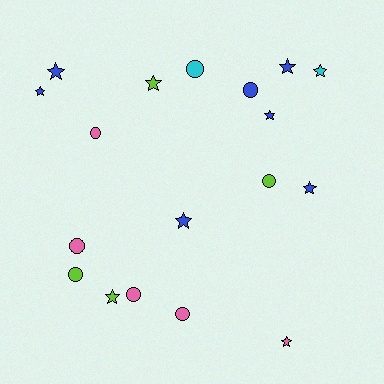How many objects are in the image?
There are 18 objects.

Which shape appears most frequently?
Star, with 10 objects.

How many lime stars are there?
There are 2 lime stars.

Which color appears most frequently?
Blue, with 7 objects.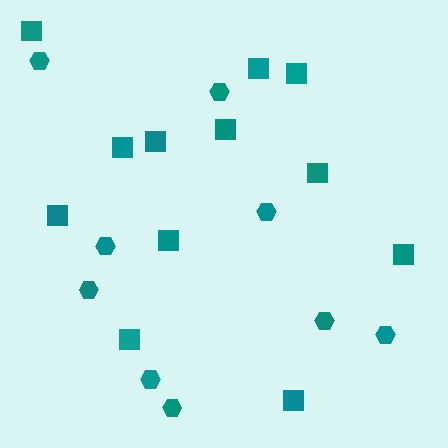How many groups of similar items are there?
There are 2 groups: one group of hexagons (9) and one group of squares (12).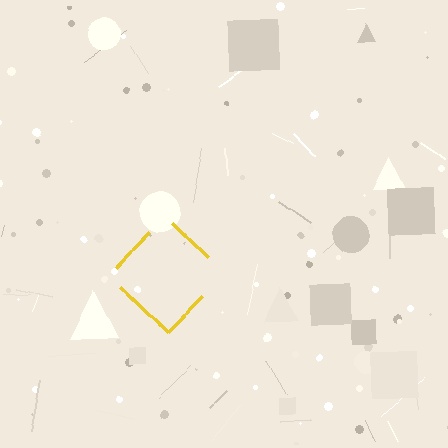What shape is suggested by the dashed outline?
The dashed outline suggests a diamond.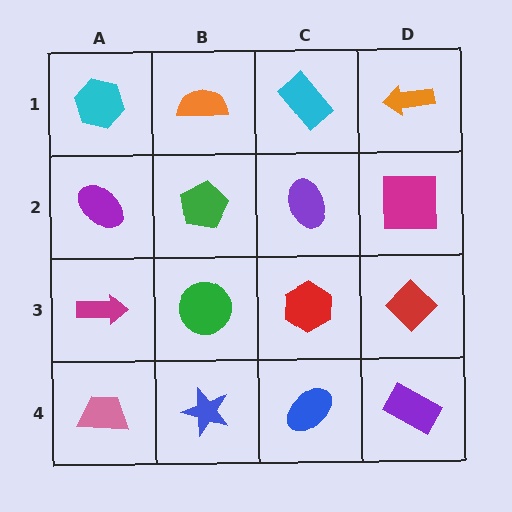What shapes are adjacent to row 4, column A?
A magenta arrow (row 3, column A), a blue star (row 4, column B).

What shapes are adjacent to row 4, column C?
A red hexagon (row 3, column C), a blue star (row 4, column B), a purple rectangle (row 4, column D).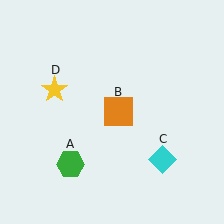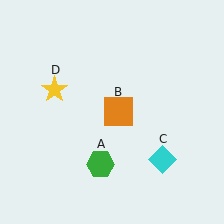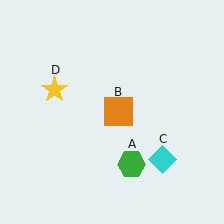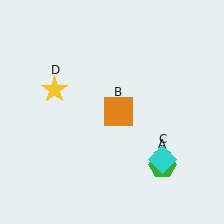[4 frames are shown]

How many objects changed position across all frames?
1 object changed position: green hexagon (object A).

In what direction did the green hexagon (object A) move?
The green hexagon (object A) moved right.